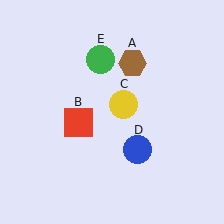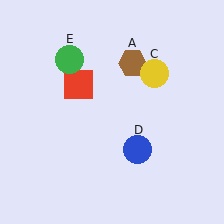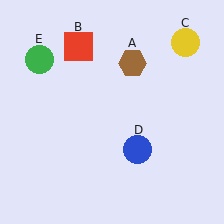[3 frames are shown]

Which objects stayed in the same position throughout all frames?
Brown hexagon (object A) and blue circle (object D) remained stationary.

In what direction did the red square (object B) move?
The red square (object B) moved up.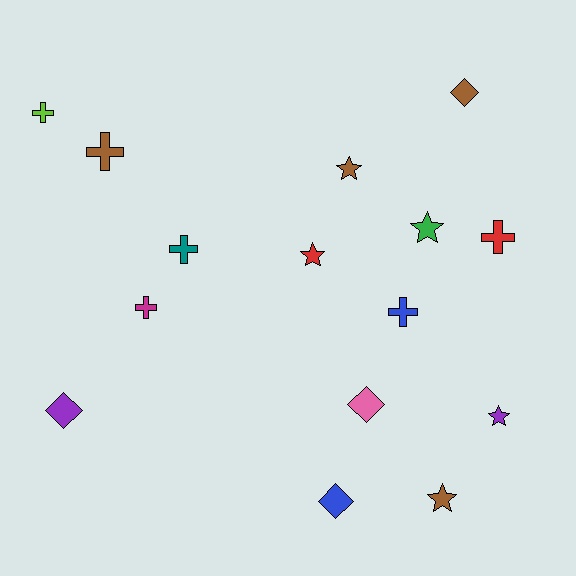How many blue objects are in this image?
There are 2 blue objects.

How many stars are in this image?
There are 5 stars.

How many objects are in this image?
There are 15 objects.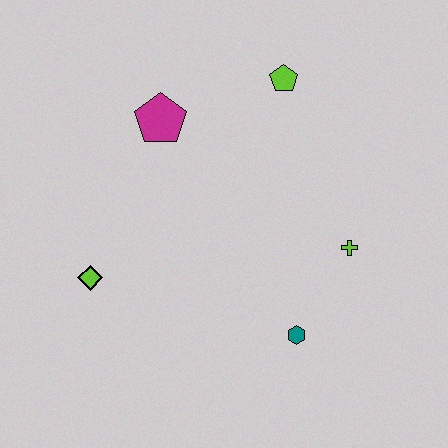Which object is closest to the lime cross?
The teal hexagon is closest to the lime cross.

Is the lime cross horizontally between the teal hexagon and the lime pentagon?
No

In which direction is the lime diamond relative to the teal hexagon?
The lime diamond is to the left of the teal hexagon.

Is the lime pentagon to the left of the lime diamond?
No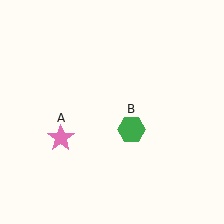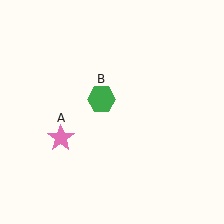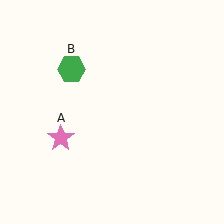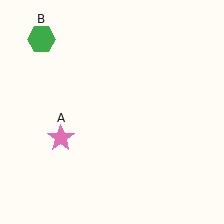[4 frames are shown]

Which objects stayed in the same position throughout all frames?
Pink star (object A) remained stationary.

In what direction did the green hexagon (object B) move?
The green hexagon (object B) moved up and to the left.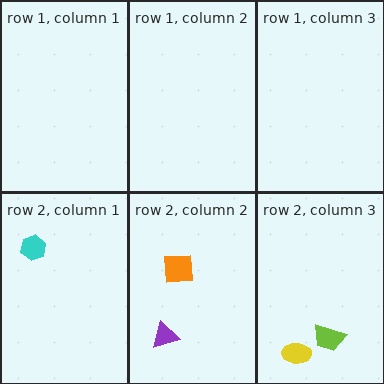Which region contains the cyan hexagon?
The row 2, column 1 region.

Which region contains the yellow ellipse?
The row 2, column 3 region.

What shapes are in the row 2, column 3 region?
The lime trapezoid, the yellow ellipse.